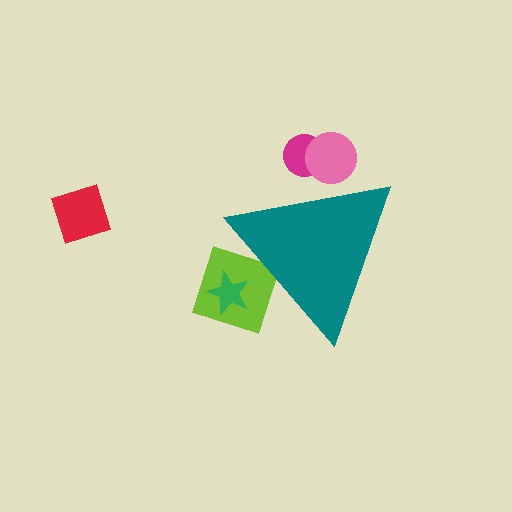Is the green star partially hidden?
Yes, the green star is partially hidden behind the teal triangle.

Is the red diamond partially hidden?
No, the red diamond is fully visible.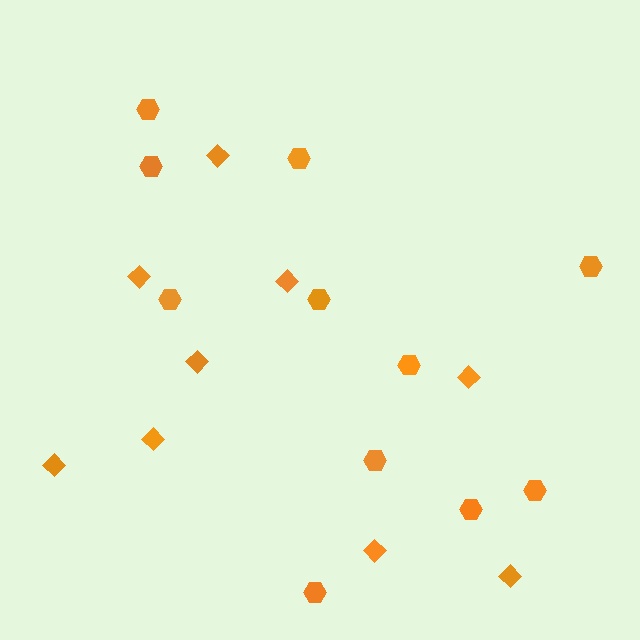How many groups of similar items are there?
There are 2 groups: one group of hexagons (11) and one group of diamonds (9).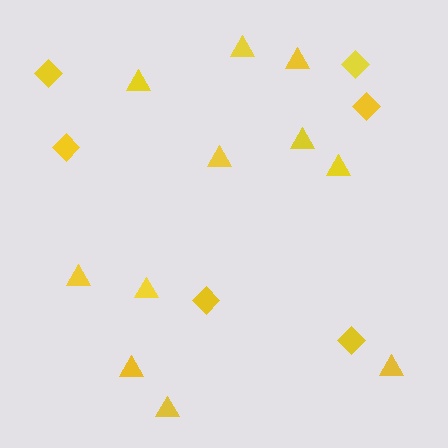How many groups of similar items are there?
There are 2 groups: one group of diamonds (6) and one group of triangles (11).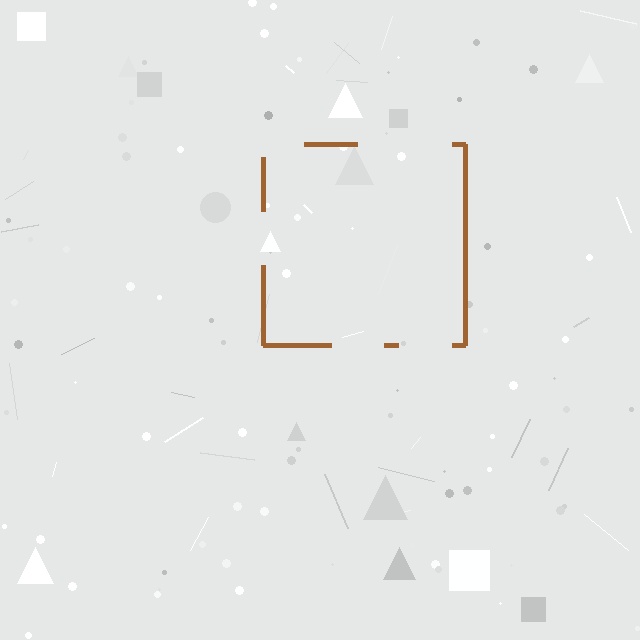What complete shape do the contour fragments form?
The contour fragments form a square.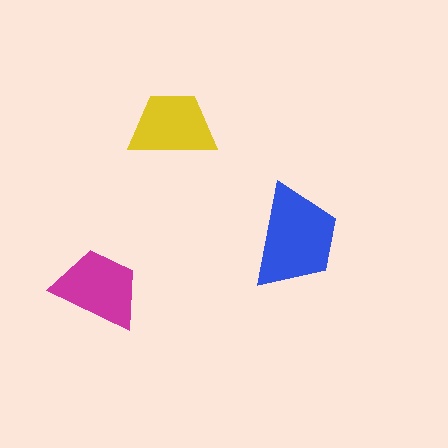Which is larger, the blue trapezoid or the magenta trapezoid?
The blue one.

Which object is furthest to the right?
The blue trapezoid is rightmost.